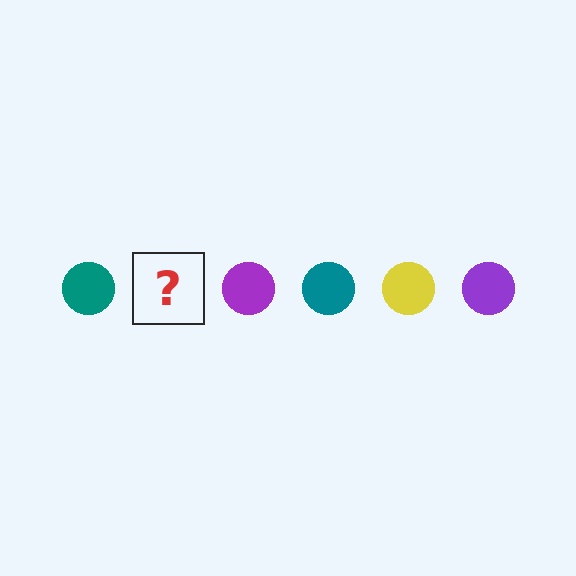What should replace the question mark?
The question mark should be replaced with a yellow circle.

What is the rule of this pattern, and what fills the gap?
The rule is that the pattern cycles through teal, yellow, purple circles. The gap should be filled with a yellow circle.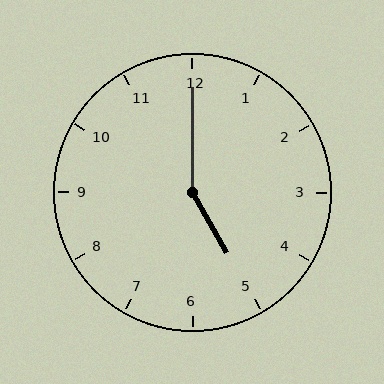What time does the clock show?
5:00.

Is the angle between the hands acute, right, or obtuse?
It is obtuse.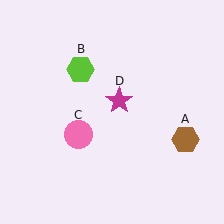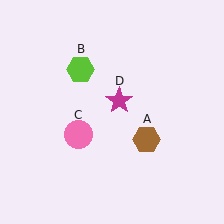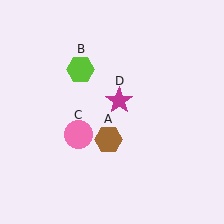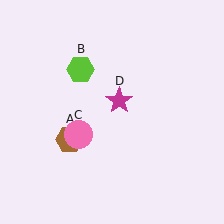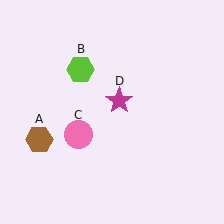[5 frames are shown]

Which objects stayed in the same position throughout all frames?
Lime hexagon (object B) and pink circle (object C) and magenta star (object D) remained stationary.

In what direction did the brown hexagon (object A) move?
The brown hexagon (object A) moved left.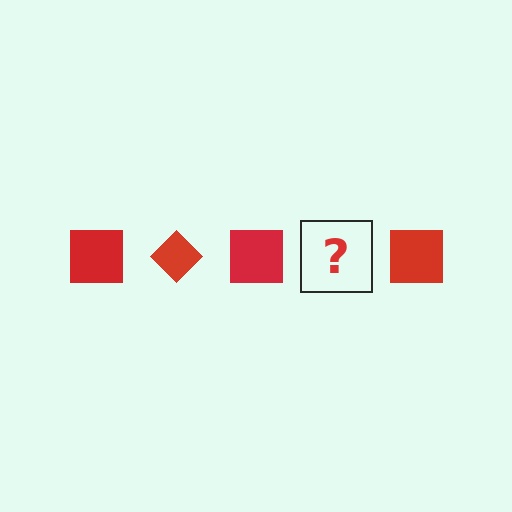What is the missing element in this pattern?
The missing element is a red diamond.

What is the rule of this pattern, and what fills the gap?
The rule is that the pattern cycles through square, diamond shapes in red. The gap should be filled with a red diamond.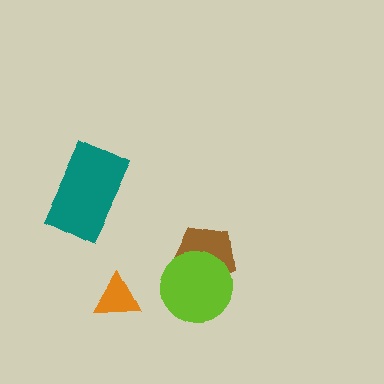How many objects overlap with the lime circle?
1 object overlaps with the lime circle.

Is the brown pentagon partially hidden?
Yes, it is partially covered by another shape.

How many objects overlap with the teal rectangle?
0 objects overlap with the teal rectangle.